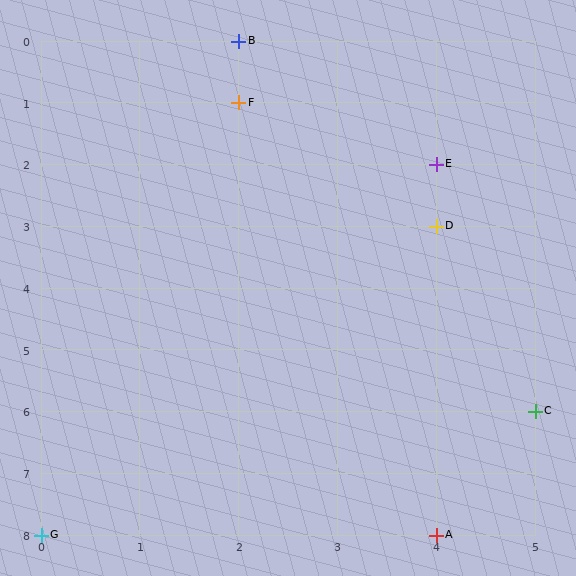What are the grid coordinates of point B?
Point B is at grid coordinates (2, 0).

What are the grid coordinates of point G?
Point G is at grid coordinates (0, 8).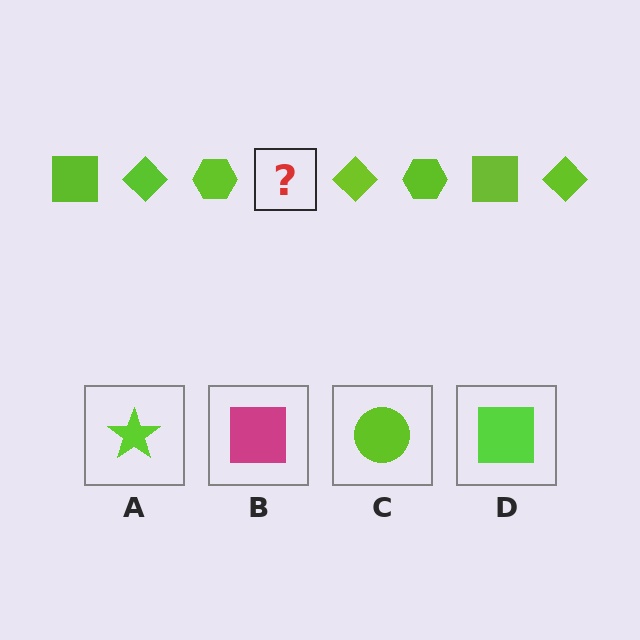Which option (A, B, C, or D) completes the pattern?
D.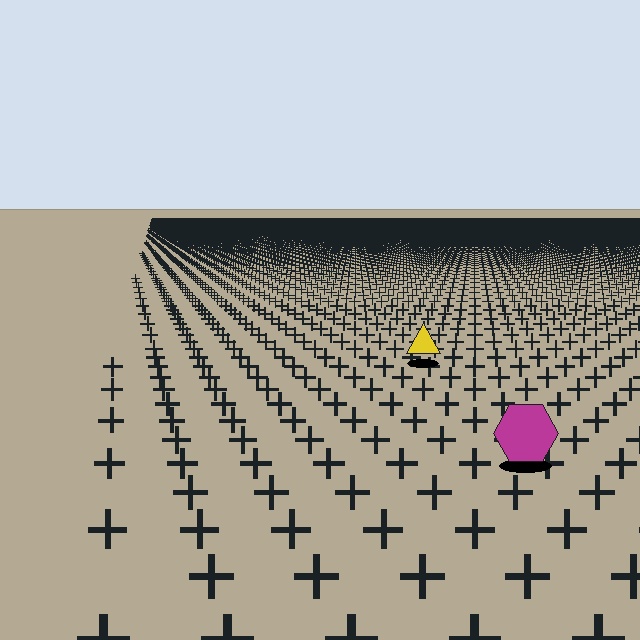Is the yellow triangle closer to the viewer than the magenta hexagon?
No. The magenta hexagon is closer — you can tell from the texture gradient: the ground texture is coarser near it.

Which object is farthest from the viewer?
The yellow triangle is farthest from the viewer. It appears smaller and the ground texture around it is denser.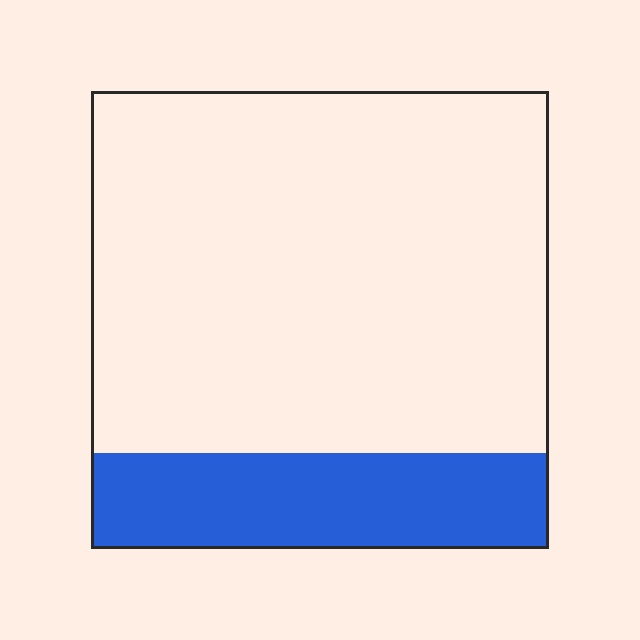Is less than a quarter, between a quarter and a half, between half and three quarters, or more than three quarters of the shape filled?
Less than a quarter.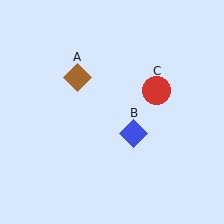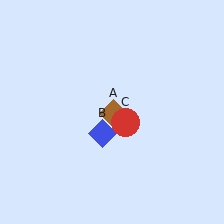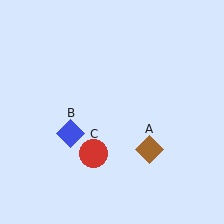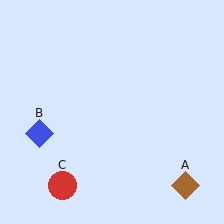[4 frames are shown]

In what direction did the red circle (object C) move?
The red circle (object C) moved down and to the left.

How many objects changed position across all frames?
3 objects changed position: brown diamond (object A), blue diamond (object B), red circle (object C).